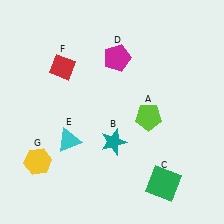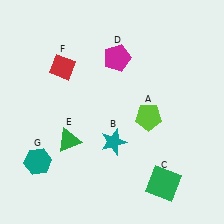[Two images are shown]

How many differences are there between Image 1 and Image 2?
There are 2 differences between the two images.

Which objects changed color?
E changed from cyan to green. G changed from yellow to teal.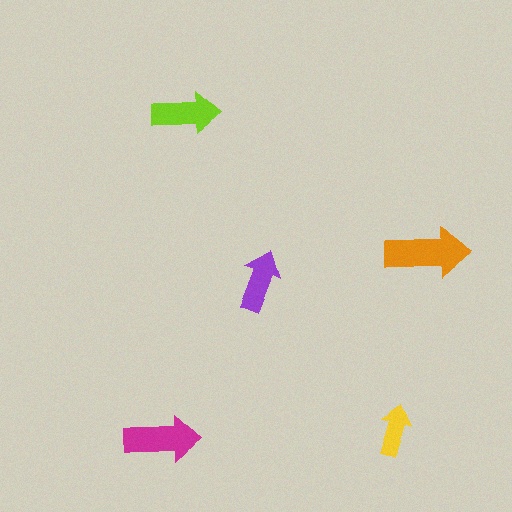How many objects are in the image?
There are 5 objects in the image.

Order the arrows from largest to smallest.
the orange one, the magenta one, the lime one, the purple one, the yellow one.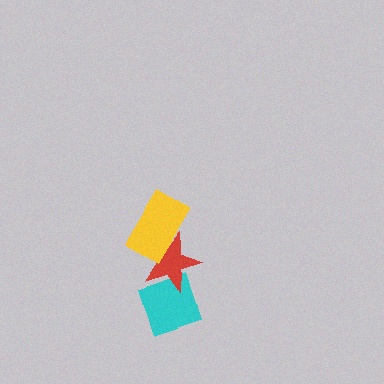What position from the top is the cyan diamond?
The cyan diamond is 3rd from the top.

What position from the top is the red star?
The red star is 2nd from the top.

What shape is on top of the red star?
The yellow rectangle is on top of the red star.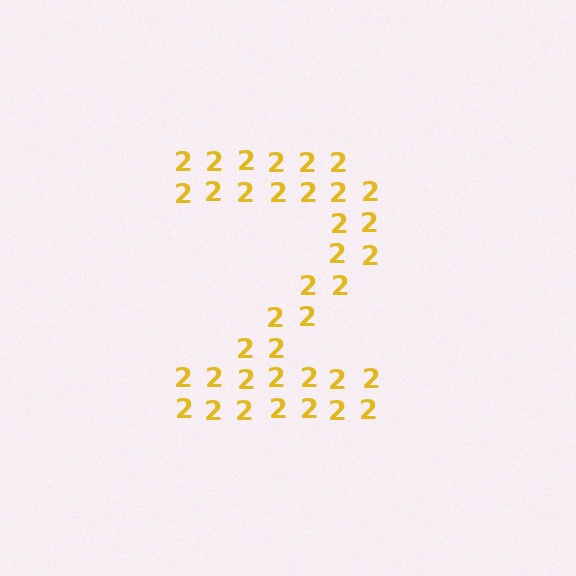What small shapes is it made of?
It is made of small digit 2's.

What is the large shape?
The large shape is the digit 2.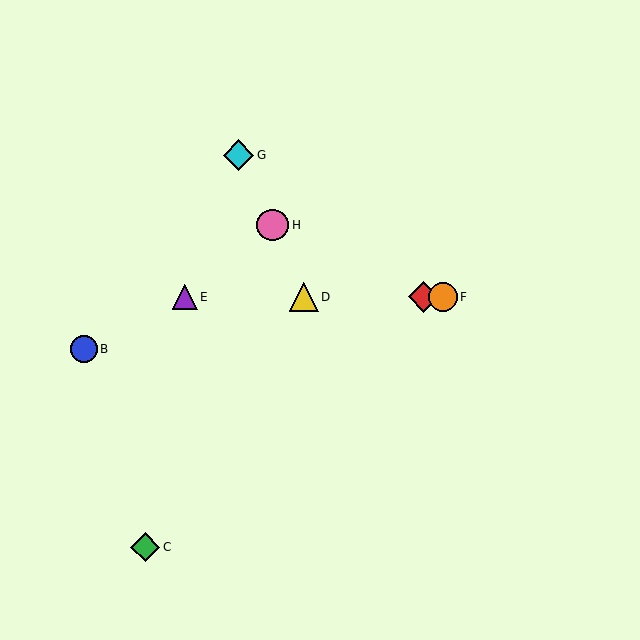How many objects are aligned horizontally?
4 objects (A, D, E, F) are aligned horizontally.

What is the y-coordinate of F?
Object F is at y≈297.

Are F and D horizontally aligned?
Yes, both are at y≈297.